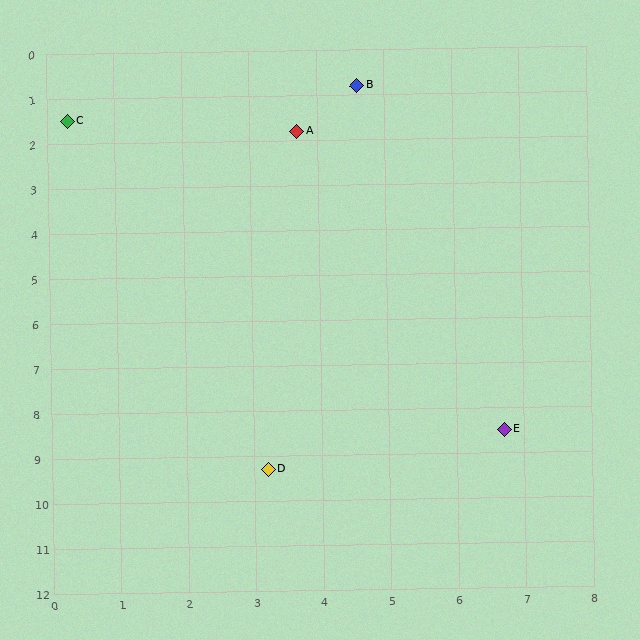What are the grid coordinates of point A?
Point A is at approximately (3.7, 1.8).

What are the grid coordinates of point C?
Point C is at approximately (0.3, 1.5).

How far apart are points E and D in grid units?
Points E and D are about 3.6 grid units apart.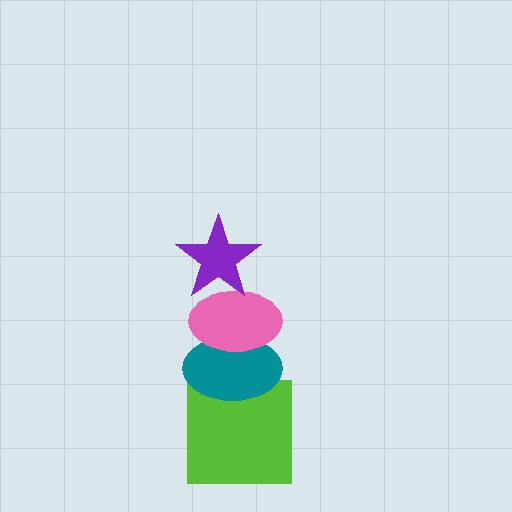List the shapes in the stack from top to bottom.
From top to bottom: the purple star, the pink ellipse, the teal ellipse, the lime square.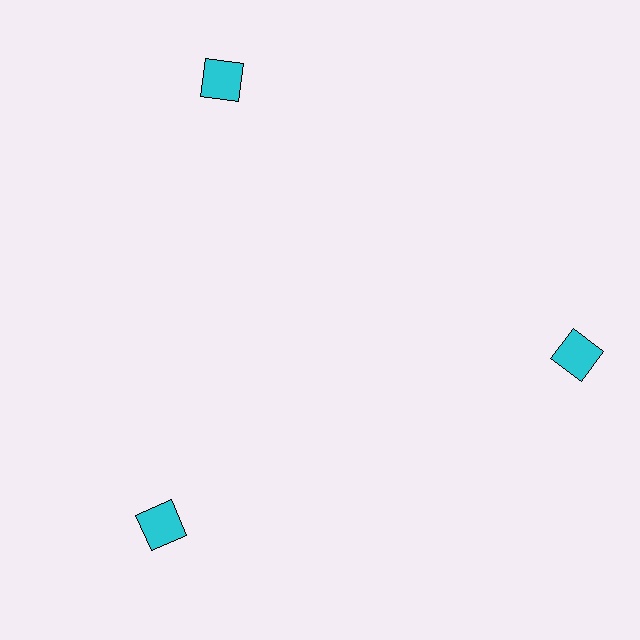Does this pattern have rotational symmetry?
Yes, this pattern has 3-fold rotational symmetry. It looks the same after rotating 120 degrees around the center.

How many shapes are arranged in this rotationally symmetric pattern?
There are 3 shapes, arranged in 3 groups of 1.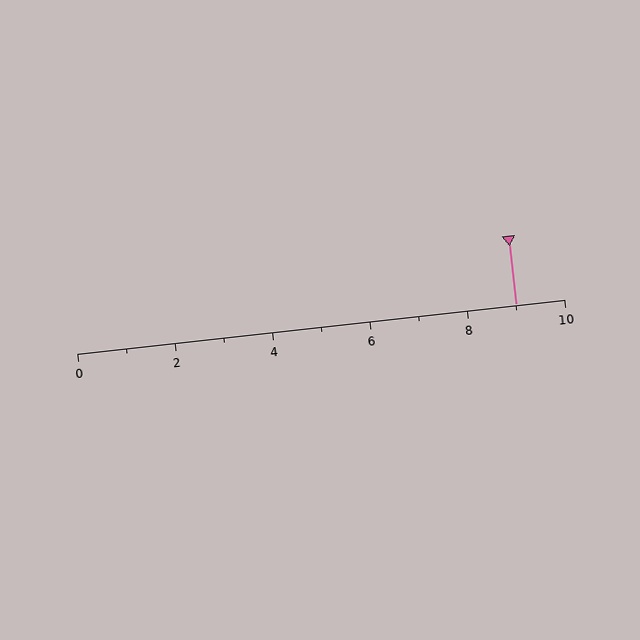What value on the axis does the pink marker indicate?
The marker indicates approximately 9.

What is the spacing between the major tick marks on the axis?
The major ticks are spaced 2 apart.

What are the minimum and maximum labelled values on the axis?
The axis runs from 0 to 10.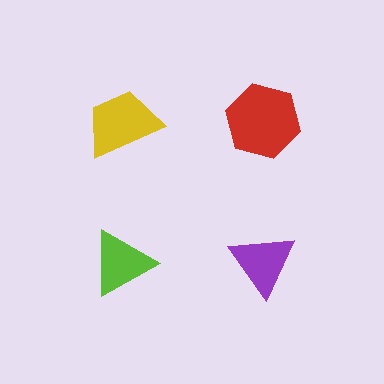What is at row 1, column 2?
A red hexagon.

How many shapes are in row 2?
2 shapes.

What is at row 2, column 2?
A purple triangle.